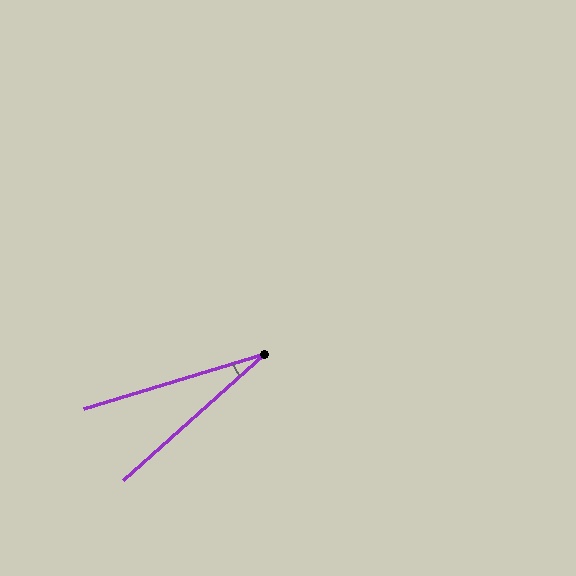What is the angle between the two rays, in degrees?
Approximately 25 degrees.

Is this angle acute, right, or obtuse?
It is acute.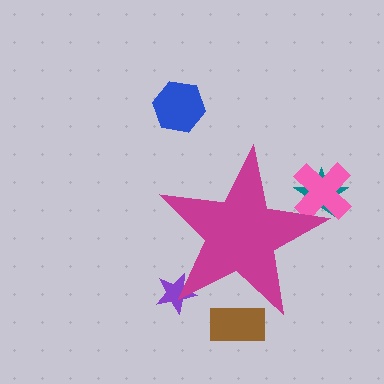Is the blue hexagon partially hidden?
No, the blue hexagon is fully visible.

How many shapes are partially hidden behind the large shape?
4 shapes are partially hidden.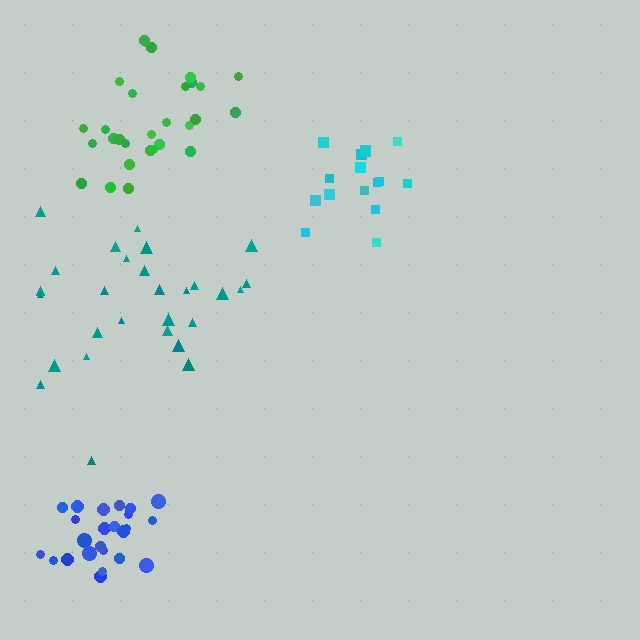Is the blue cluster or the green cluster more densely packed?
Blue.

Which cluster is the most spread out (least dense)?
Teal.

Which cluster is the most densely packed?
Blue.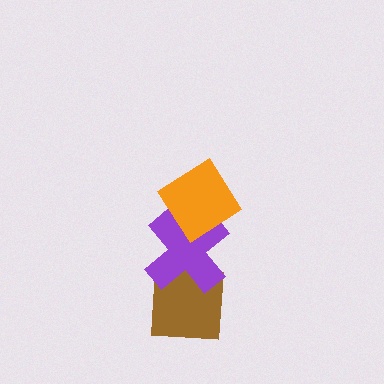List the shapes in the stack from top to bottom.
From top to bottom: the orange diamond, the purple cross, the brown square.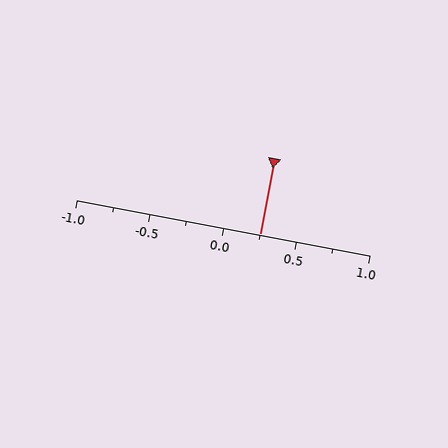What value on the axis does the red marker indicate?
The marker indicates approximately 0.25.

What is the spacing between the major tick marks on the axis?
The major ticks are spaced 0.5 apart.